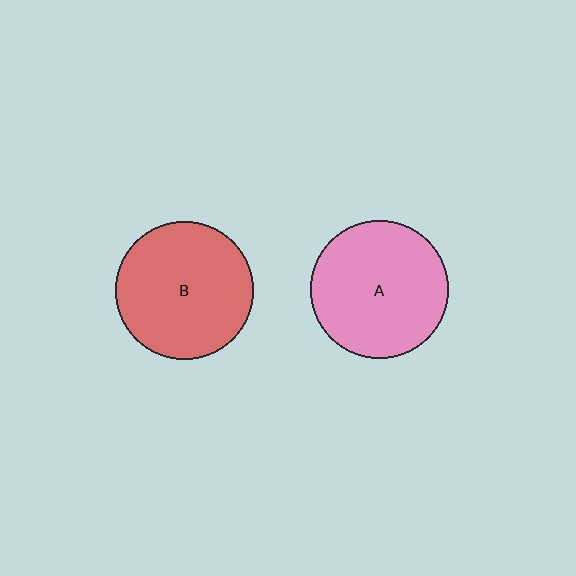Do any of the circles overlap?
No, none of the circles overlap.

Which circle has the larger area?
Circle A (pink).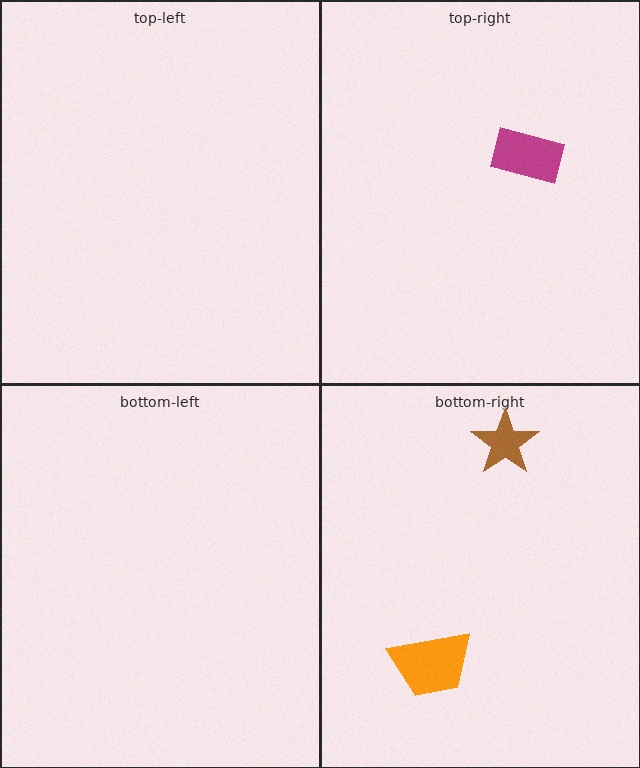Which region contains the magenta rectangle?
The top-right region.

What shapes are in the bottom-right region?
The brown star, the orange trapezoid.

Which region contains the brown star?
The bottom-right region.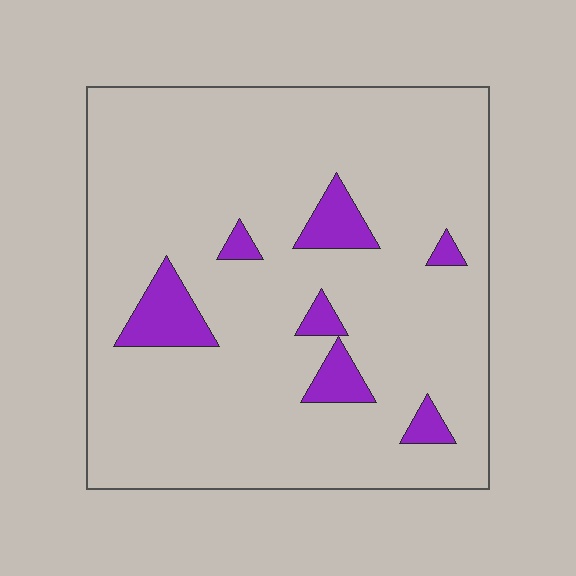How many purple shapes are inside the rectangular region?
7.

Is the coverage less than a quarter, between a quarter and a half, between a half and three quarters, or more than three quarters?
Less than a quarter.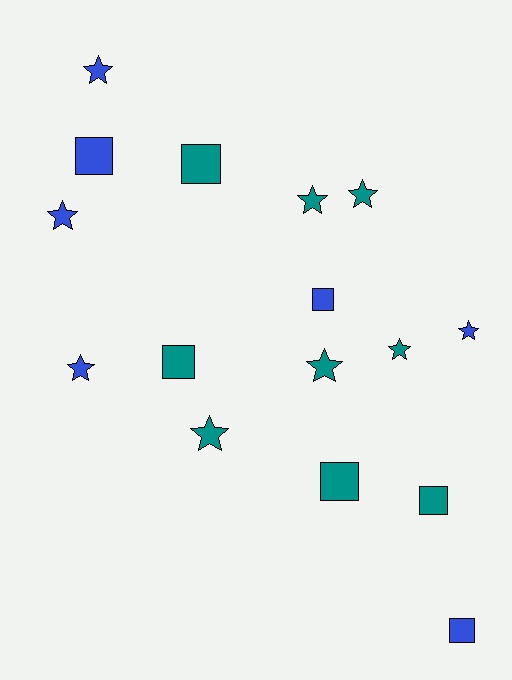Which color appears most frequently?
Teal, with 9 objects.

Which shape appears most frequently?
Star, with 9 objects.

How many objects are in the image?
There are 16 objects.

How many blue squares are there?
There are 3 blue squares.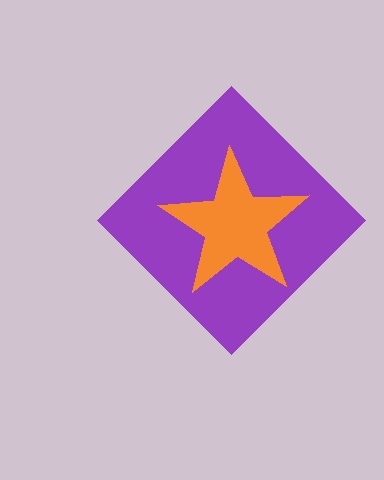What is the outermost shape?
The purple diamond.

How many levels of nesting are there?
2.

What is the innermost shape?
The orange star.